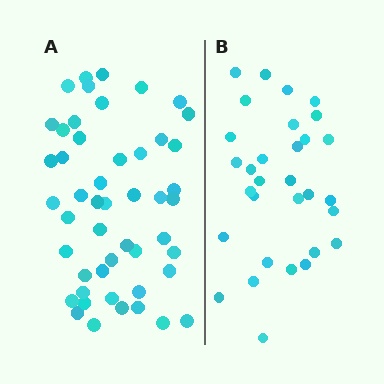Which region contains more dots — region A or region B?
Region A (the left region) has more dots.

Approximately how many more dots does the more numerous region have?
Region A has approximately 20 more dots than region B.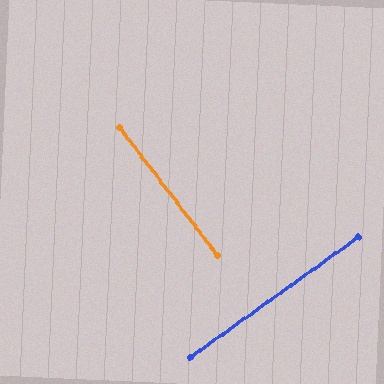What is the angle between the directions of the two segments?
Approximately 88 degrees.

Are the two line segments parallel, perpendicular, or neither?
Perpendicular — they meet at approximately 88°.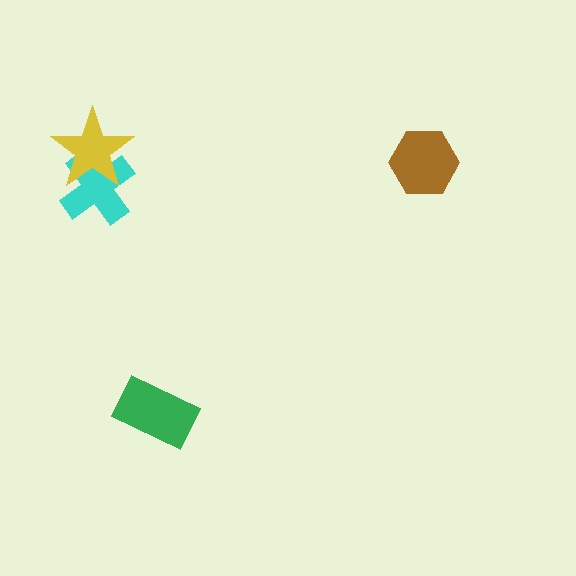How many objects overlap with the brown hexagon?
0 objects overlap with the brown hexagon.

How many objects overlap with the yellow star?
1 object overlaps with the yellow star.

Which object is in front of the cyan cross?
The yellow star is in front of the cyan cross.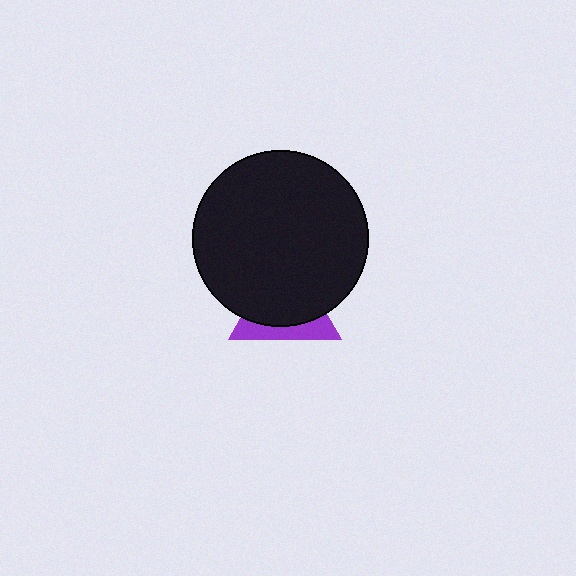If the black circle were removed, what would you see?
You would see the complete purple triangle.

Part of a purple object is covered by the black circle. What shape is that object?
It is a triangle.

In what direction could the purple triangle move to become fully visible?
The purple triangle could move down. That would shift it out from behind the black circle entirely.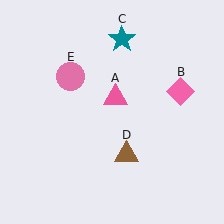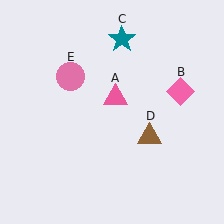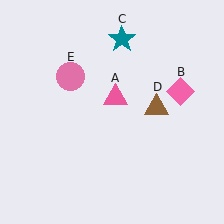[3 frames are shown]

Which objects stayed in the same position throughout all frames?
Pink triangle (object A) and pink diamond (object B) and teal star (object C) and pink circle (object E) remained stationary.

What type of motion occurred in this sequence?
The brown triangle (object D) rotated counterclockwise around the center of the scene.